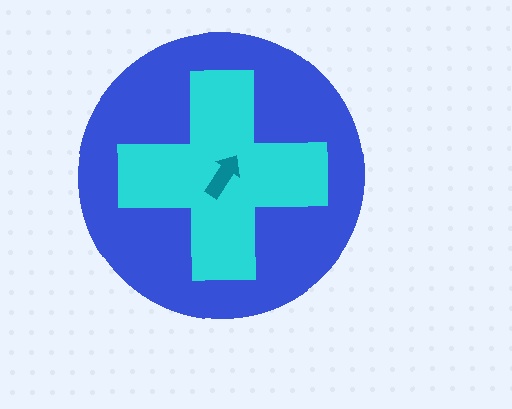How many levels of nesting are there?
3.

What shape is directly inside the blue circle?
The cyan cross.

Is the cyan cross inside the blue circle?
Yes.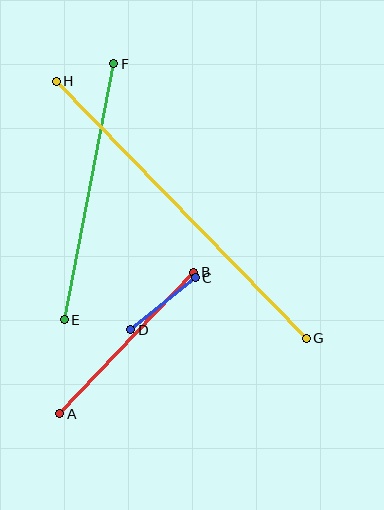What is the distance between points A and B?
The distance is approximately 195 pixels.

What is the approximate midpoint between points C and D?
The midpoint is at approximately (163, 304) pixels.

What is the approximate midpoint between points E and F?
The midpoint is at approximately (89, 192) pixels.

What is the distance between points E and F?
The distance is approximately 261 pixels.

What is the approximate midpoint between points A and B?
The midpoint is at approximately (127, 343) pixels.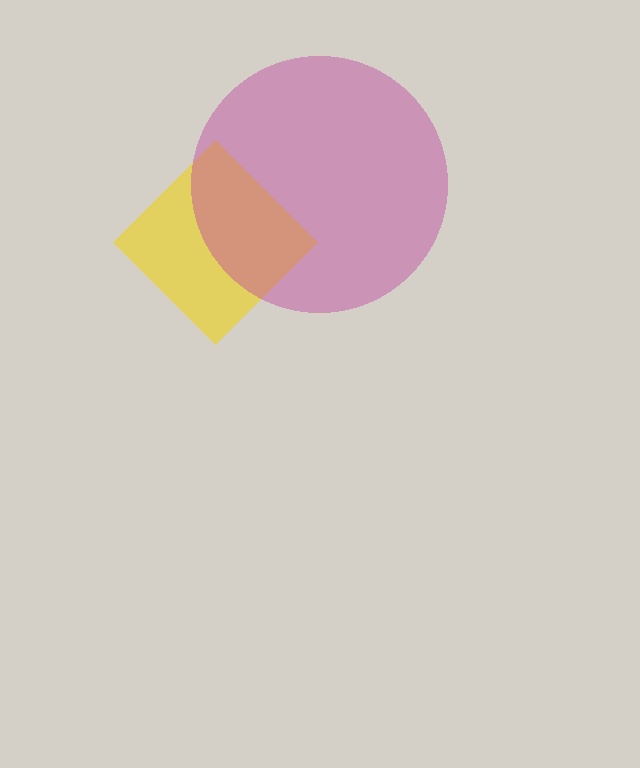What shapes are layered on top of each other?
The layered shapes are: a yellow diamond, a magenta circle.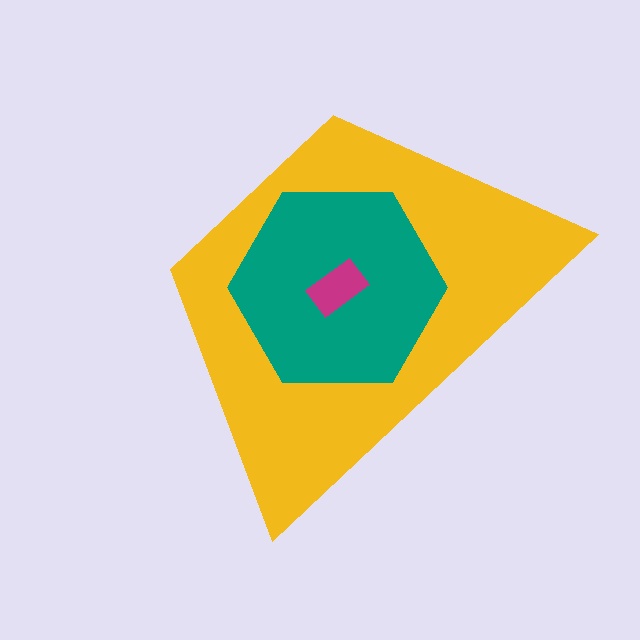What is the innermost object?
The magenta rectangle.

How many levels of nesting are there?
3.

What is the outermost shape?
The yellow trapezoid.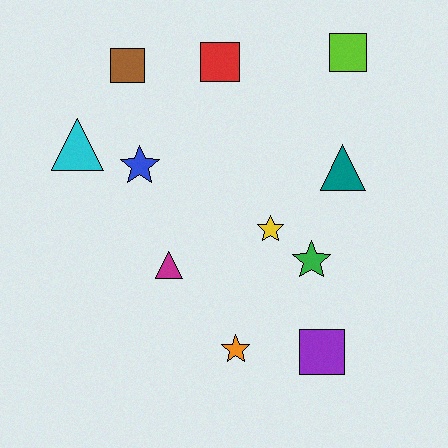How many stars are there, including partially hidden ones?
There are 4 stars.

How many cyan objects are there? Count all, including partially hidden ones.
There is 1 cyan object.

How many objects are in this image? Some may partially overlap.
There are 11 objects.